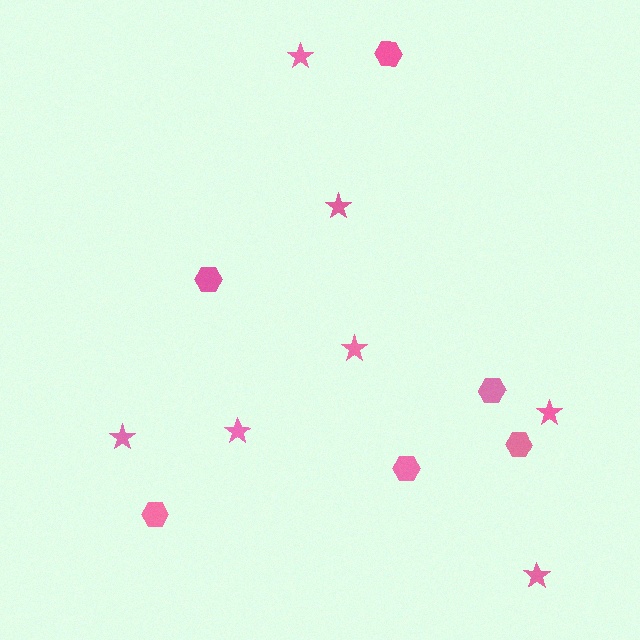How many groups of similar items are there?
There are 2 groups: one group of hexagons (6) and one group of stars (7).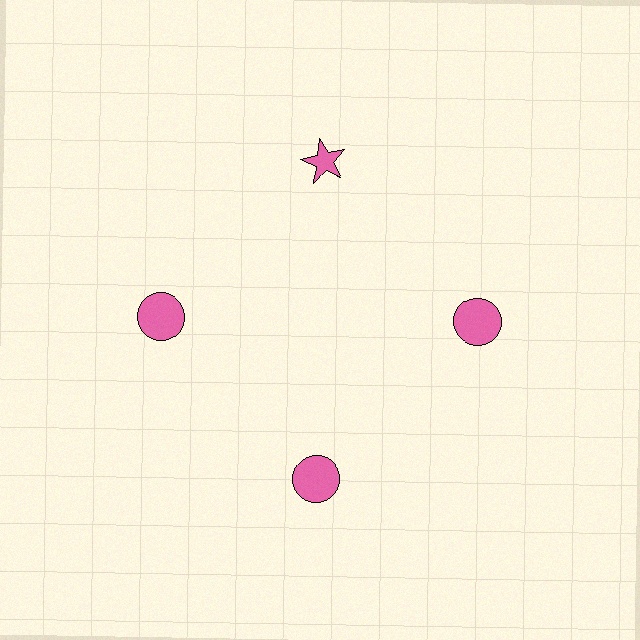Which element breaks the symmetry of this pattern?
The pink star at roughly the 12 o'clock position breaks the symmetry. All other shapes are pink circles.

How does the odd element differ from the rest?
It has a different shape: star instead of circle.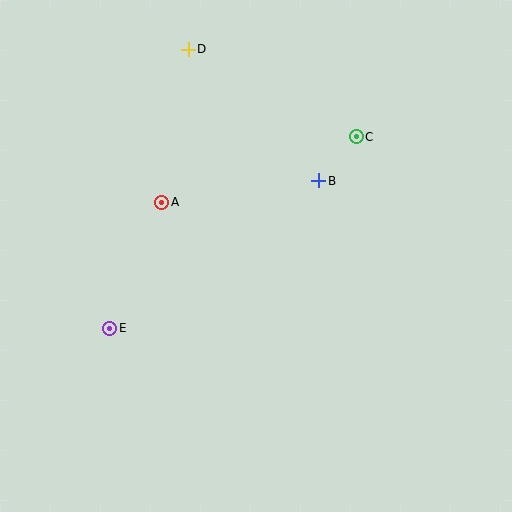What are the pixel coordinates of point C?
Point C is at (356, 137).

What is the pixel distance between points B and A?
The distance between B and A is 159 pixels.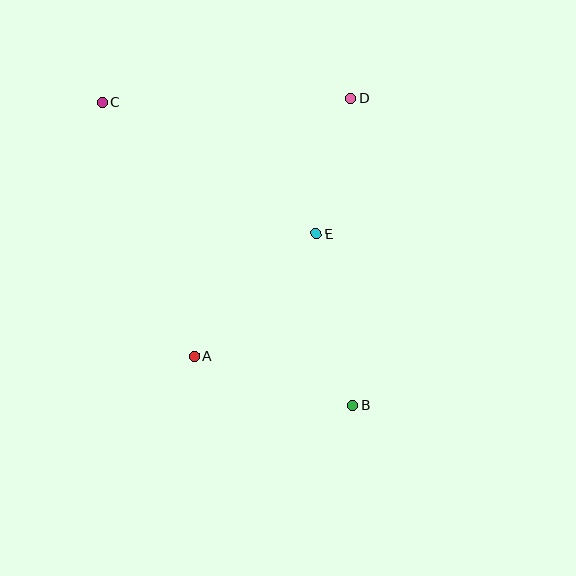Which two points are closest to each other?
Points D and E are closest to each other.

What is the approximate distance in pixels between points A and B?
The distance between A and B is approximately 166 pixels.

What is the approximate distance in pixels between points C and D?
The distance between C and D is approximately 248 pixels.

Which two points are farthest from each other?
Points B and C are farthest from each other.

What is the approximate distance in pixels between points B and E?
The distance between B and E is approximately 175 pixels.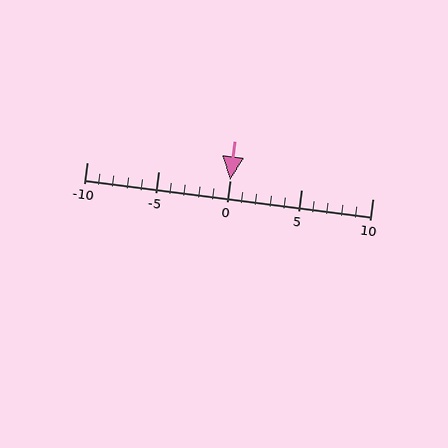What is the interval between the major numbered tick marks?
The major tick marks are spaced 5 units apart.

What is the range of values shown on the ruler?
The ruler shows values from -10 to 10.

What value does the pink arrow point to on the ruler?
The pink arrow points to approximately 0.